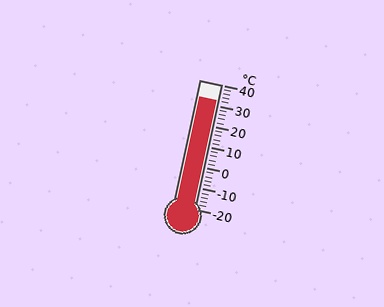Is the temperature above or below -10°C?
The temperature is above -10°C.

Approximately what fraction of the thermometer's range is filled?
The thermometer is filled to approximately 85% of its range.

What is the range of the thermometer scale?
The thermometer scale ranges from -20°C to 40°C.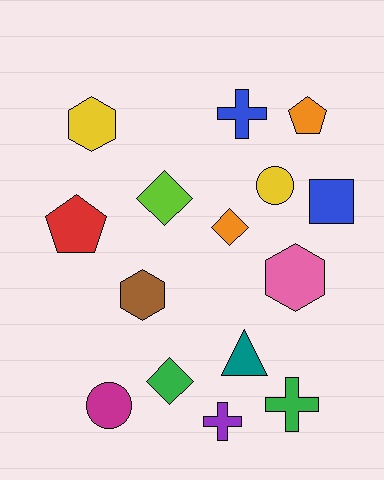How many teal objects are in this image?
There is 1 teal object.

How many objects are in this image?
There are 15 objects.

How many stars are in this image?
There are no stars.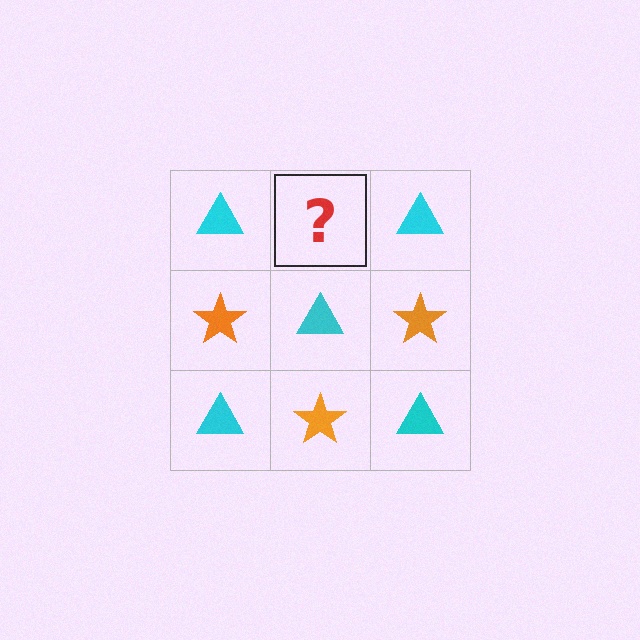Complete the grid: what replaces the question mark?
The question mark should be replaced with an orange star.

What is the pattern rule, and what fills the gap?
The rule is that it alternates cyan triangle and orange star in a checkerboard pattern. The gap should be filled with an orange star.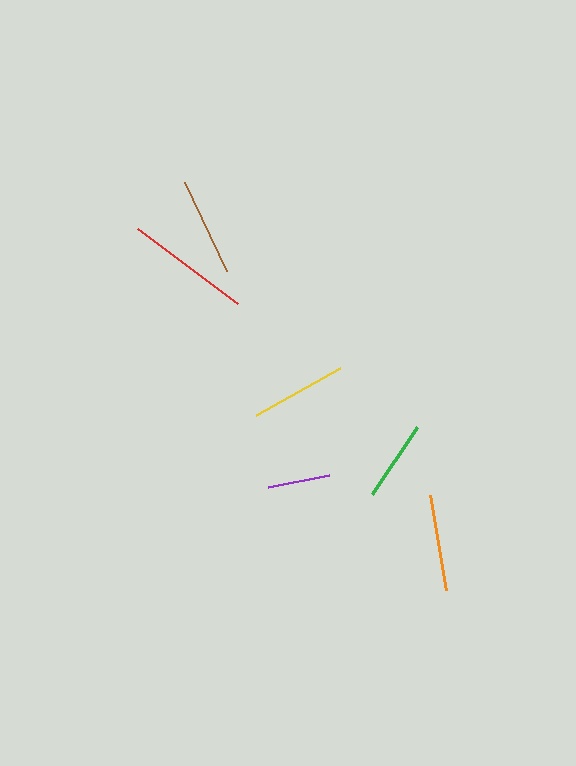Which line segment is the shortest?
The purple line is the shortest at approximately 62 pixels.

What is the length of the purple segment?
The purple segment is approximately 62 pixels long.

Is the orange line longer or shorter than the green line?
The orange line is longer than the green line.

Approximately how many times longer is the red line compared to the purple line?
The red line is approximately 2.0 times the length of the purple line.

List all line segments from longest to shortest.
From longest to shortest: red, brown, yellow, orange, green, purple.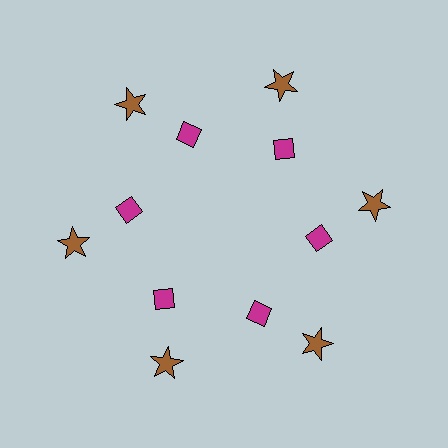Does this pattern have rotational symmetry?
Yes, this pattern has 6-fold rotational symmetry. It looks the same after rotating 60 degrees around the center.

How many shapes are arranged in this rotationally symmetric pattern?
There are 12 shapes, arranged in 6 groups of 2.